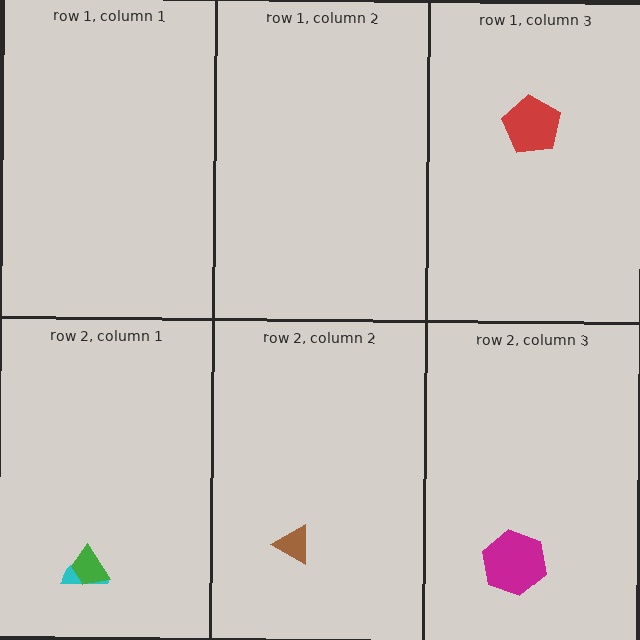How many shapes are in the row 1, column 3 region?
1.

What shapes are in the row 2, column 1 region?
The cyan semicircle, the green trapezoid.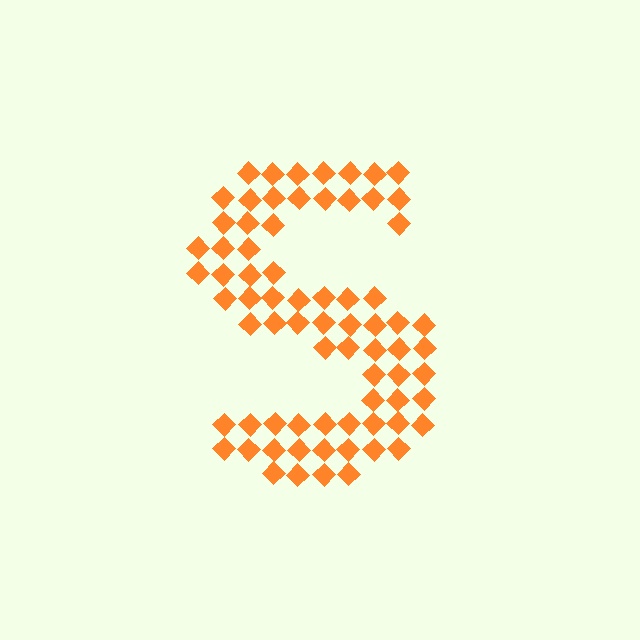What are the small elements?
The small elements are diamonds.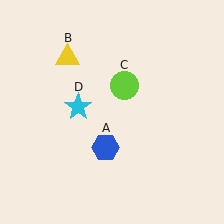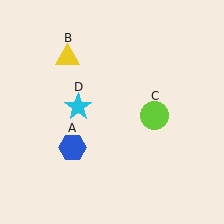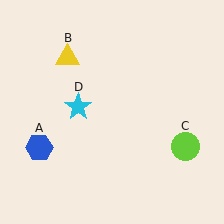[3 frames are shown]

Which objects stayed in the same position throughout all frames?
Yellow triangle (object B) and cyan star (object D) remained stationary.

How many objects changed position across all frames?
2 objects changed position: blue hexagon (object A), lime circle (object C).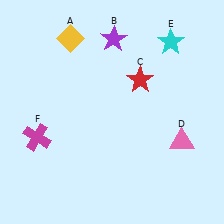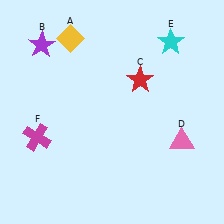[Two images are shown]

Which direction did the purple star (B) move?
The purple star (B) moved left.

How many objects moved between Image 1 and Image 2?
1 object moved between the two images.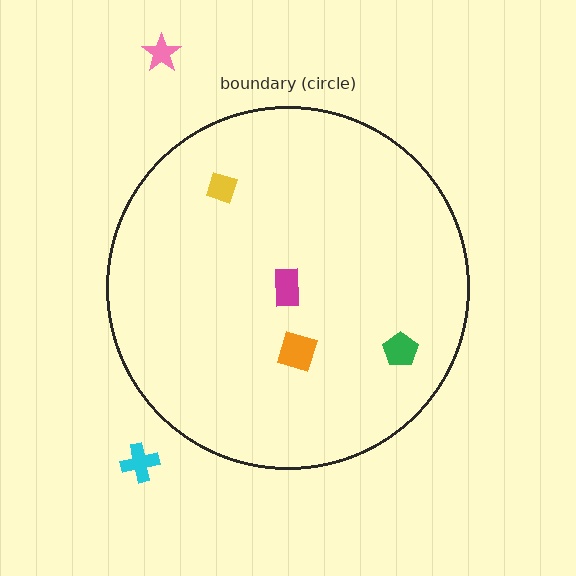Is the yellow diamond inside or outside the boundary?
Inside.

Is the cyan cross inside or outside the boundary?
Outside.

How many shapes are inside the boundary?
4 inside, 2 outside.